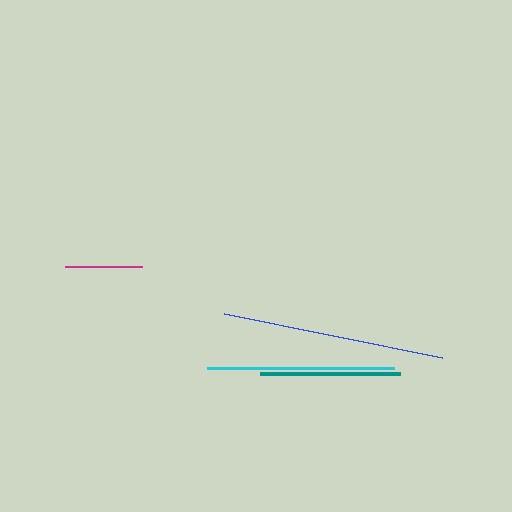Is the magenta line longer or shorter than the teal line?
The teal line is longer than the magenta line.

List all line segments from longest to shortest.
From longest to shortest: blue, cyan, teal, magenta.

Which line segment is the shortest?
The magenta line is the shortest at approximately 78 pixels.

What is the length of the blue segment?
The blue segment is approximately 222 pixels long.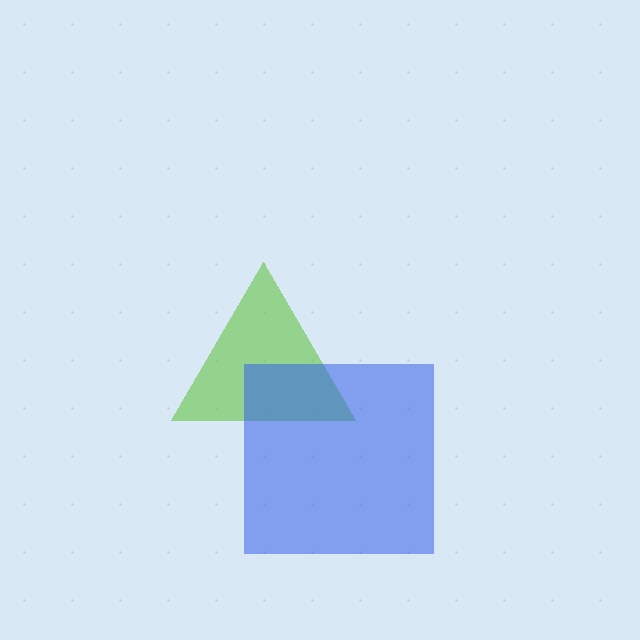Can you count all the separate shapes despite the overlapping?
Yes, there are 2 separate shapes.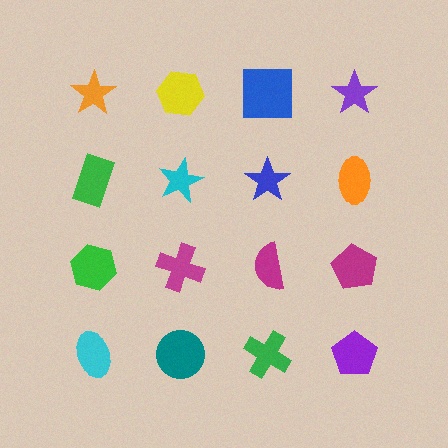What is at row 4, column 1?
A cyan ellipse.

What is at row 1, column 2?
A yellow hexagon.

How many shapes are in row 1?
4 shapes.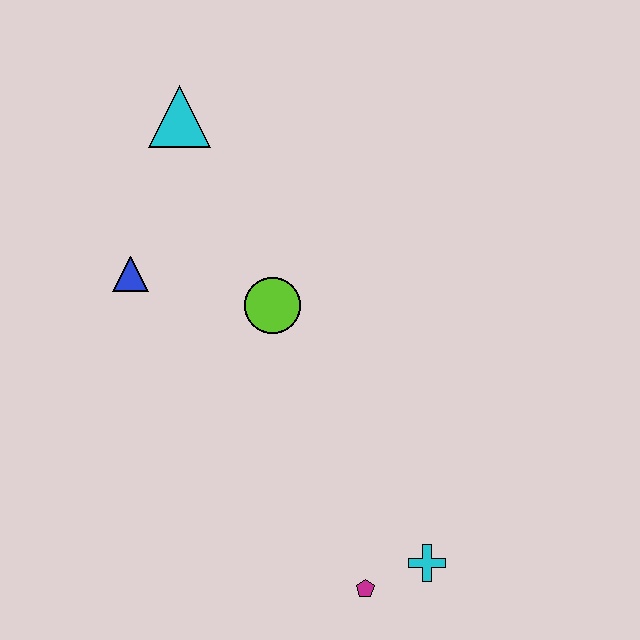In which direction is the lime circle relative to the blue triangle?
The lime circle is to the right of the blue triangle.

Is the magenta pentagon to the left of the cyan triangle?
No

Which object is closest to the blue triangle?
The lime circle is closest to the blue triangle.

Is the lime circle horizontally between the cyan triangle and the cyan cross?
Yes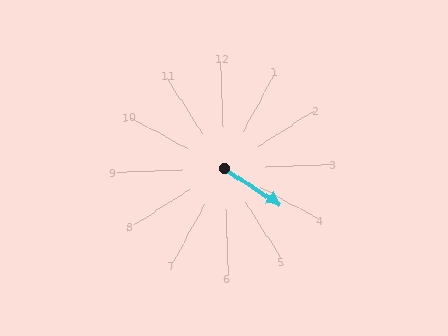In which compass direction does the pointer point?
Southeast.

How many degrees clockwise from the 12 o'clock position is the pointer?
Approximately 125 degrees.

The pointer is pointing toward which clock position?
Roughly 4 o'clock.